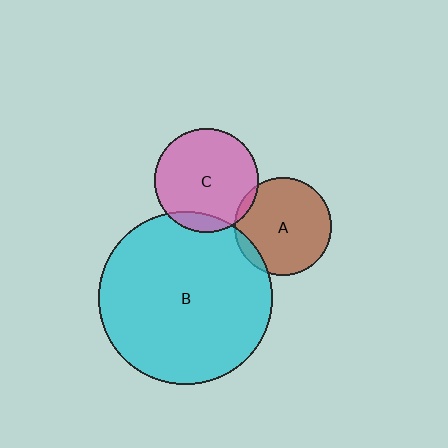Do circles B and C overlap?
Yes.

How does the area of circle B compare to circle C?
Approximately 2.8 times.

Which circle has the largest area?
Circle B (cyan).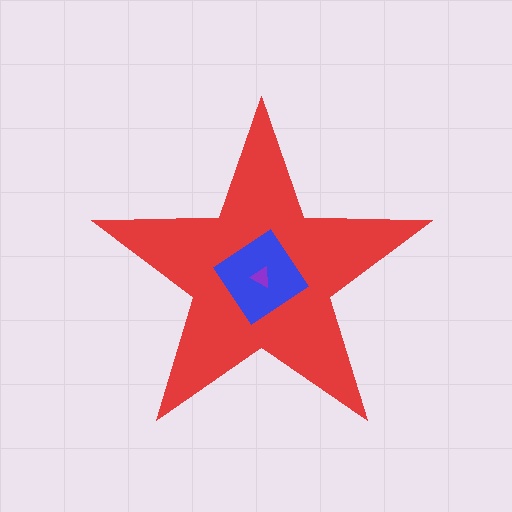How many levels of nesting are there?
3.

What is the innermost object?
The purple triangle.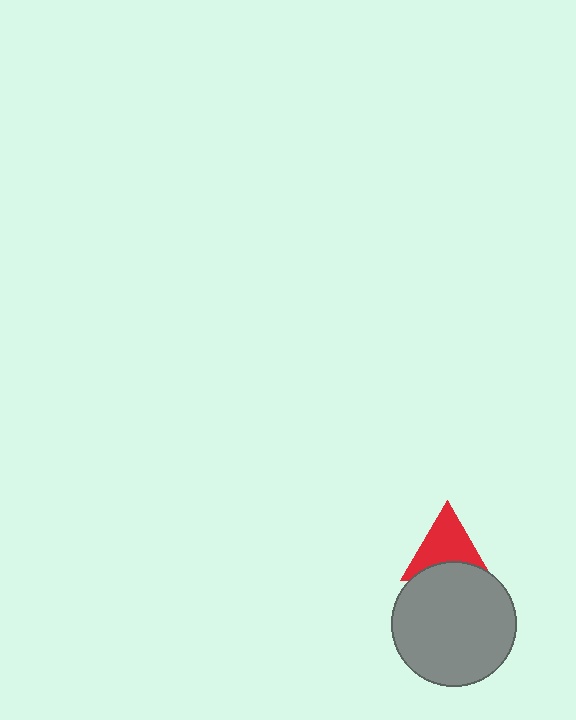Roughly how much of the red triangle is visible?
Most of it is visible (roughly 67%).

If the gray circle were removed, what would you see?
You would see the complete red triangle.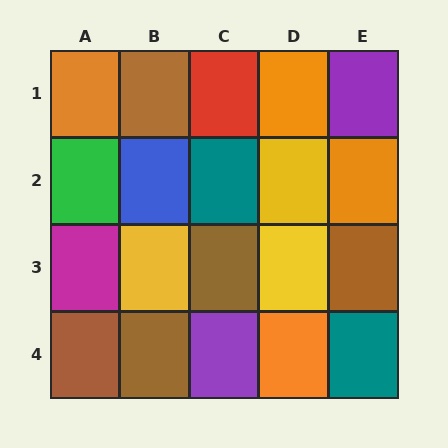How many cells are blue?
1 cell is blue.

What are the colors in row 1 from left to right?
Orange, brown, red, orange, purple.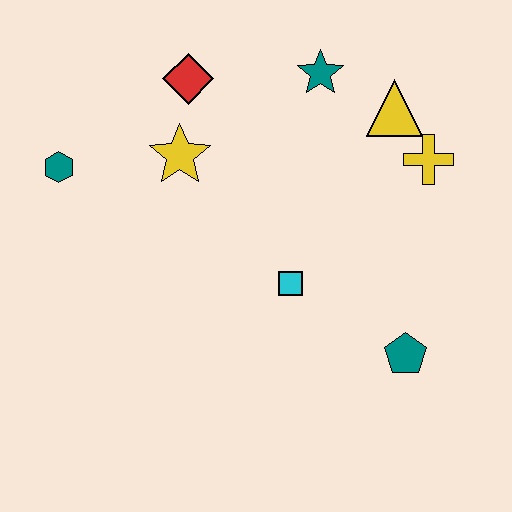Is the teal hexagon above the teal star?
No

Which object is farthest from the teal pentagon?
The teal hexagon is farthest from the teal pentagon.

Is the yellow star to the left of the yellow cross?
Yes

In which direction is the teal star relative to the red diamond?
The teal star is to the right of the red diamond.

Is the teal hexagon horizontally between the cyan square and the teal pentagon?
No